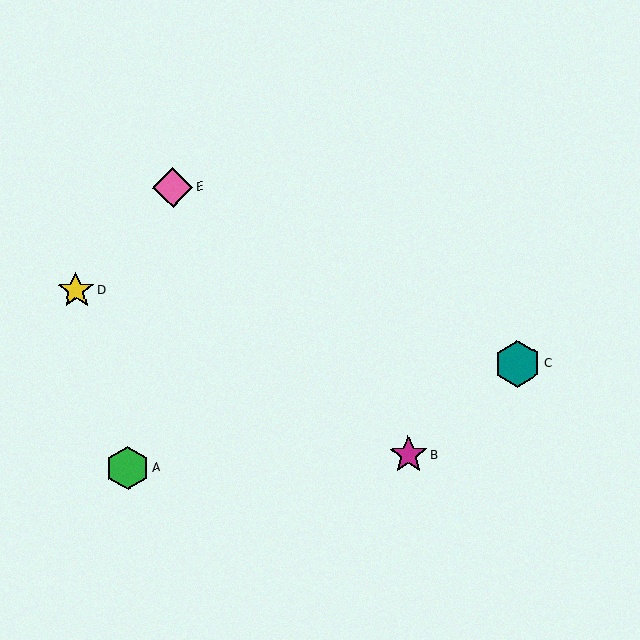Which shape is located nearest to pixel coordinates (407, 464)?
The magenta star (labeled B) at (408, 455) is nearest to that location.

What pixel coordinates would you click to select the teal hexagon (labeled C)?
Click at (517, 364) to select the teal hexagon C.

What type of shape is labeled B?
Shape B is a magenta star.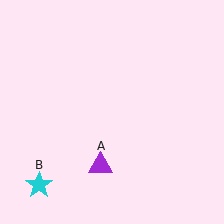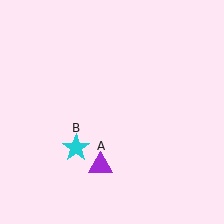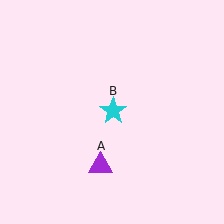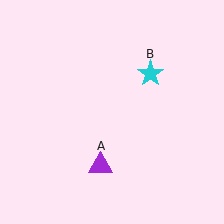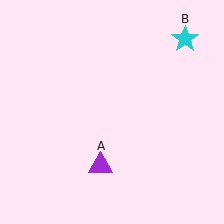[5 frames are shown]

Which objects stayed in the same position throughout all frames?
Purple triangle (object A) remained stationary.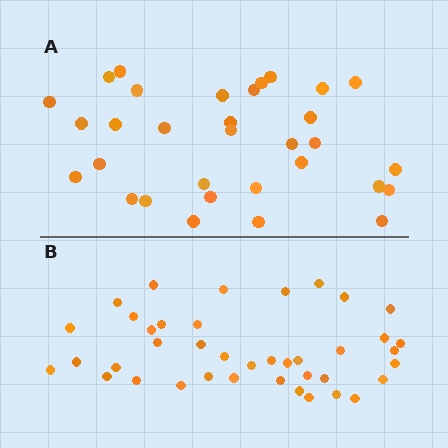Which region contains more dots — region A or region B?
Region B (the bottom region) has more dots.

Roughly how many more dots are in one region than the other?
Region B has roughly 8 or so more dots than region A.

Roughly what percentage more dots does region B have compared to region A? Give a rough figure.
About 25% more.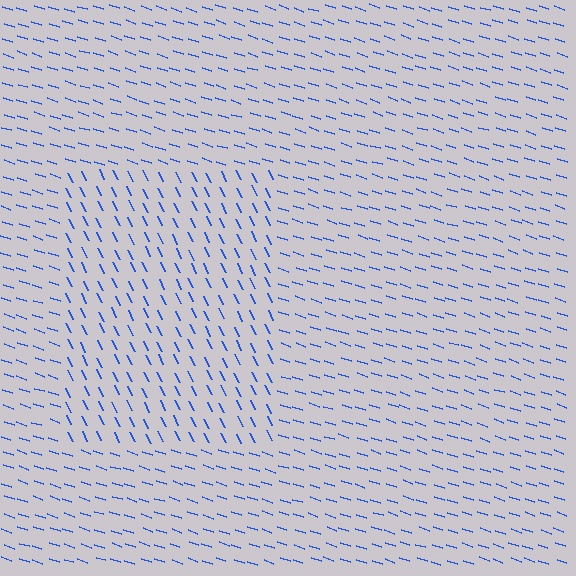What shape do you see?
I see a rectangle.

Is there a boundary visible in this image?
Yes, there is a texture boundary formed by a change in line orientation.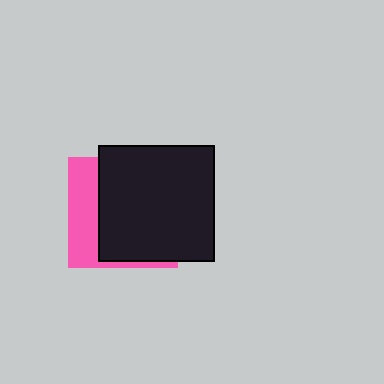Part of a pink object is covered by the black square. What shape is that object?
It is a square.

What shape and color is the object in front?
The object in front is a black square.